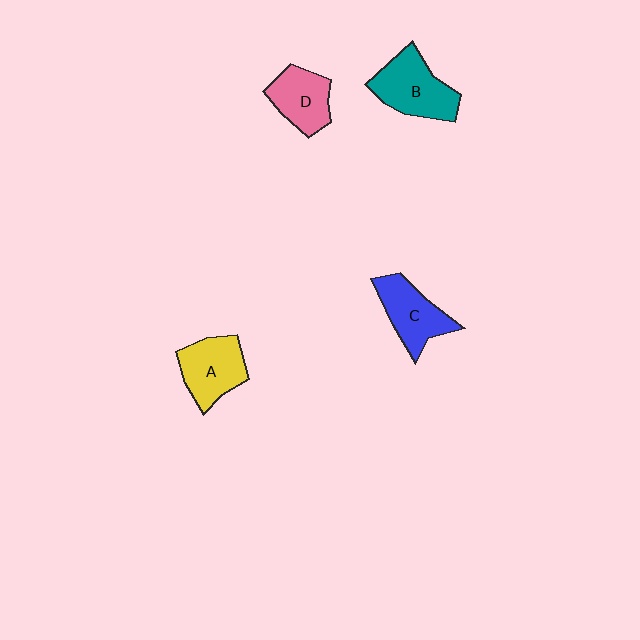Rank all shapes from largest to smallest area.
From largest to smallest: B (teal), A (yellow), C (blue), D (pink).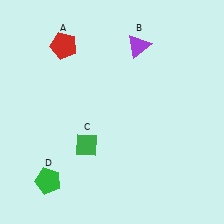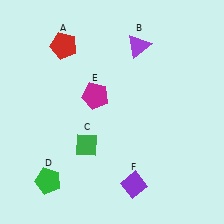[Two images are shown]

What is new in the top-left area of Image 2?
A magenta pentagon (E) was added in the top-left area of Image 2.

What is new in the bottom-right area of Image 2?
A purple diamond (F) was added in the bottom-right area of Image 2.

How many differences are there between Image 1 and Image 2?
There are 2 differences between the two images.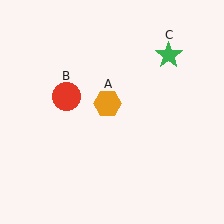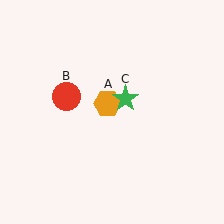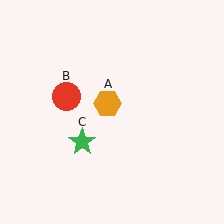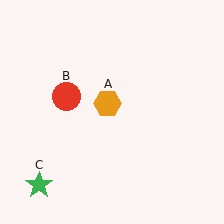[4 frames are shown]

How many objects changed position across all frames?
1 object changed position: green star (object C).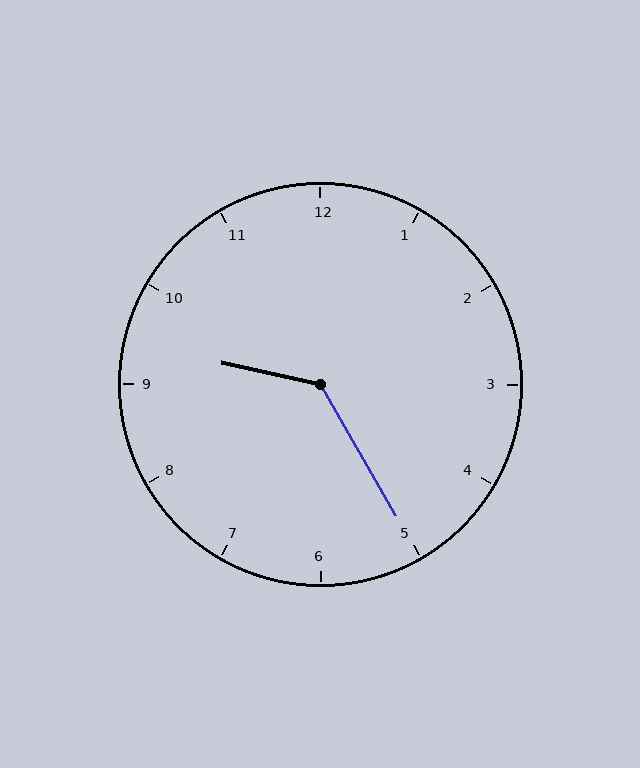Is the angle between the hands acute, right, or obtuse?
It is obtuse.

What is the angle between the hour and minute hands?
Approximately 132 degrees.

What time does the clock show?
9:25.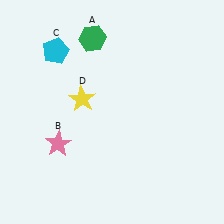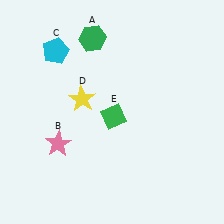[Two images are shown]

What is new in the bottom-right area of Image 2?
A green diamond (E) was added in the bottom-right area of Image 2.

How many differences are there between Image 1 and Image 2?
There is 1 difference between the two images.